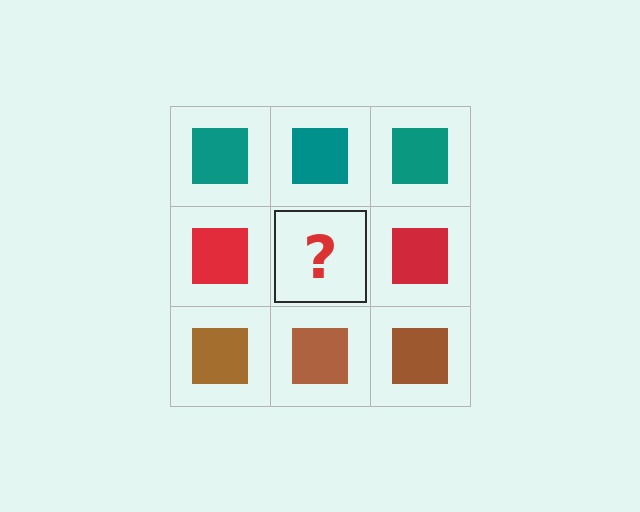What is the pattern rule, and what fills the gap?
The rule is that each row has a consistent color. The gap should be filled with a red square.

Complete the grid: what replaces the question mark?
The question mark should be replaced with a red square.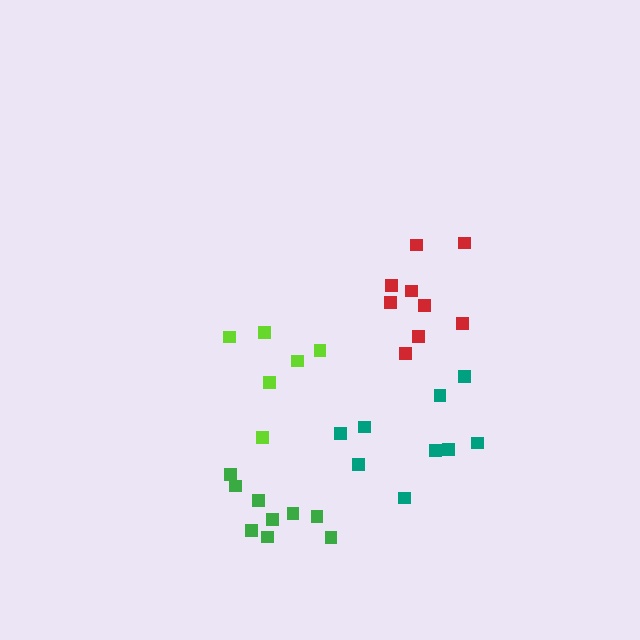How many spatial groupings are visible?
There are 4 spatial groupings.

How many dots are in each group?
Group 1: 6 dots, Group 2: 9 dots, Group 3: 9 dots, Group 4: 9 dots (33 total).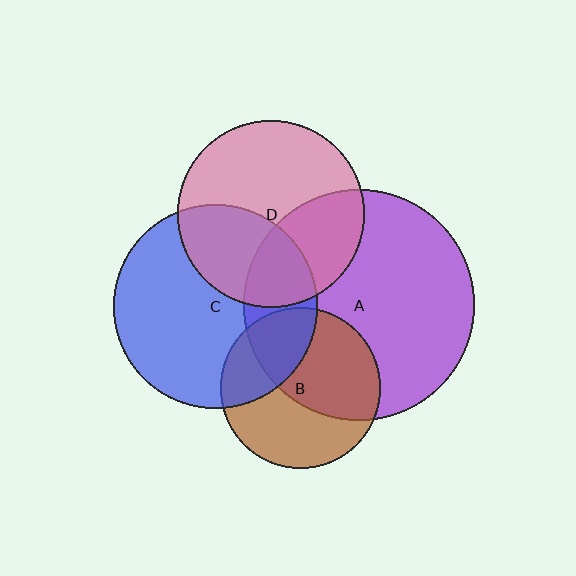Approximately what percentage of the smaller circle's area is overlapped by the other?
Approximately 30%.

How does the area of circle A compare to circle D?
Approximately 1.5 times.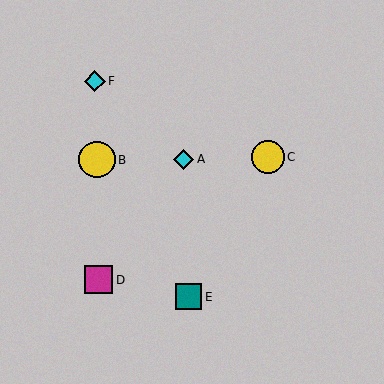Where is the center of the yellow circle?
The center of the yellow circle is at (268, 157).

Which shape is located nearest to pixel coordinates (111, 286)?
The magenta square (labeled D) at (99, 280) is nearest to that location.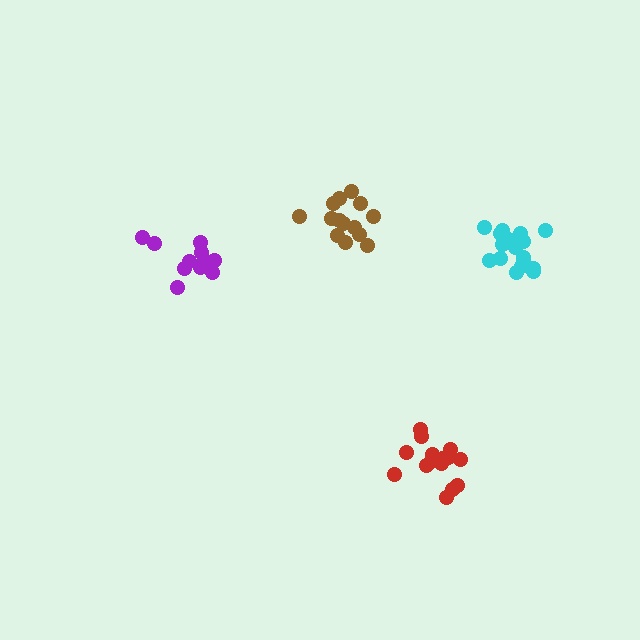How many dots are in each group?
Group 1: 14 dots, Group 2: 15 dots, Group 3: 11 dots, Group 4: 17 dots (57 total).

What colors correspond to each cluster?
The clusters are colored: brown, red, purple, cyan.